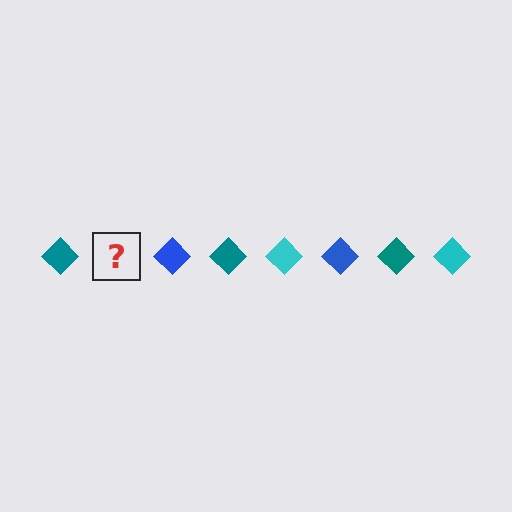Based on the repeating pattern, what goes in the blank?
The blank should be a cyan diamond.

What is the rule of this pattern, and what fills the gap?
The rule is that the pattern cycles through teal, cyan, blue diamonds. The gap should be filled with a cyan diamond.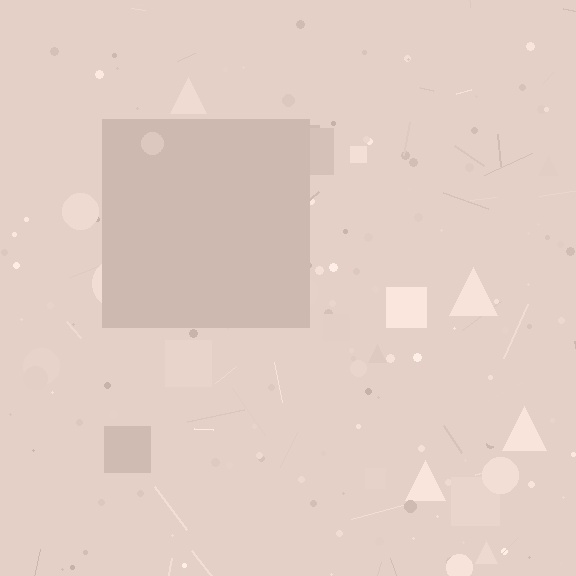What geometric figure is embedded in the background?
A square is embedded in the background.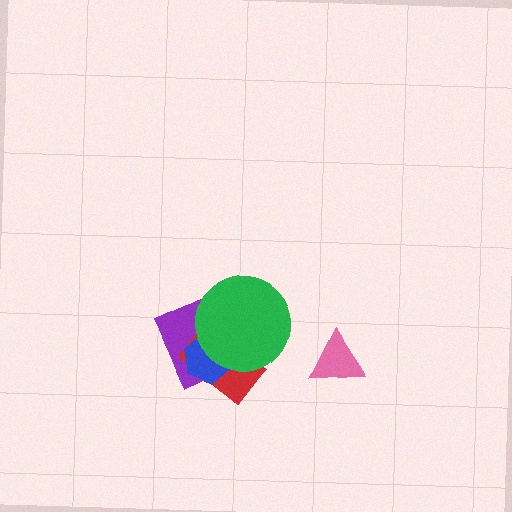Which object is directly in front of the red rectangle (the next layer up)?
The blue hexagon is directly in front of the red rectangle.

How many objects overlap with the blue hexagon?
3 objects overlap with the blue hexagon.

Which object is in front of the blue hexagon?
The green circle is in front of the blue hexagon.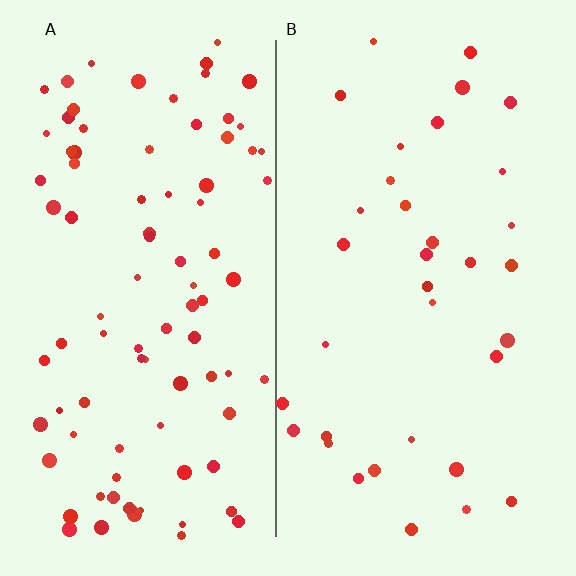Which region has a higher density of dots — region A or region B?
A (the left).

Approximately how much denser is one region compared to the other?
Approximately 2.5× — region A over region B.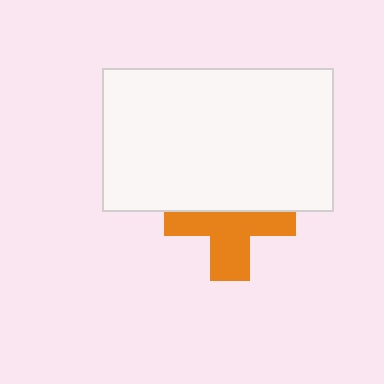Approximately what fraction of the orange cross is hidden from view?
Roughly 44% of the orange cross is hidden behind the white rectangle.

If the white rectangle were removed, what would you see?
You would see the complete orange cross.